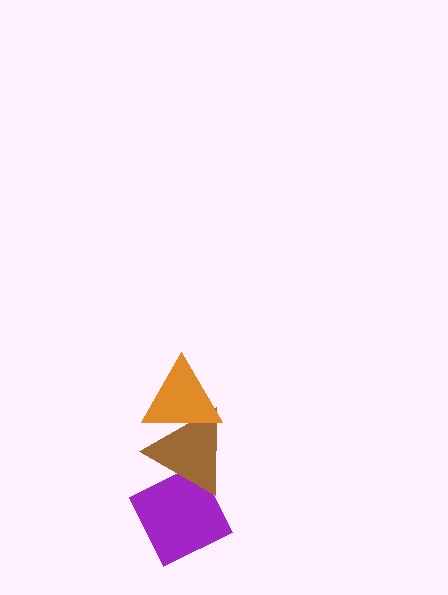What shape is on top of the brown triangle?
The orange triangle is on top of the brown triangle.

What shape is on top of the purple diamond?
The brown triangle is on top of the purple diamond.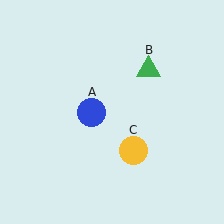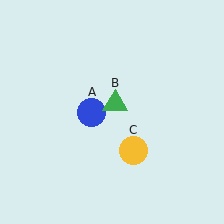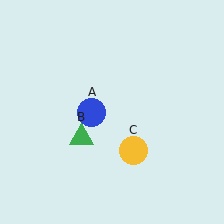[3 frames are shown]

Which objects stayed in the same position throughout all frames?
Blue circle (object A) and yellow circle (object C) remained stationary.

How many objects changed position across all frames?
1 object changed position: green triangle (object B).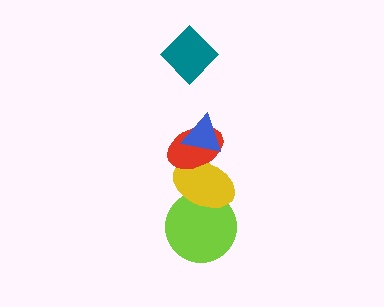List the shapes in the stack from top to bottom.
From top to bottom: the teal diamond, the blue triangle, the red ellipse, the yellow ellipse, the lime circle.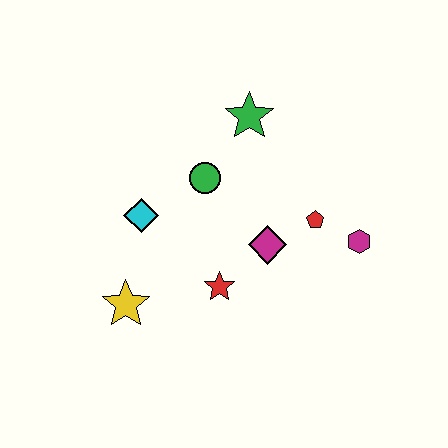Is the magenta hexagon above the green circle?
No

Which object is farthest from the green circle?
The magenta hexagon is farthest from the green circle.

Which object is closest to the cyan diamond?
The green circle is closest to the cyan diamond.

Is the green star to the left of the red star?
No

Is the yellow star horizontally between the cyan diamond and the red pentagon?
No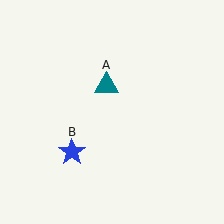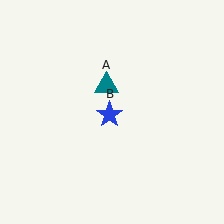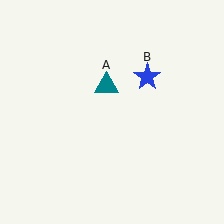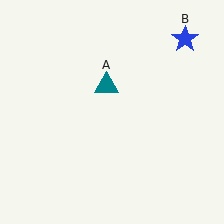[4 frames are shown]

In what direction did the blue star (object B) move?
The blue star (object B) moved up and to the right.